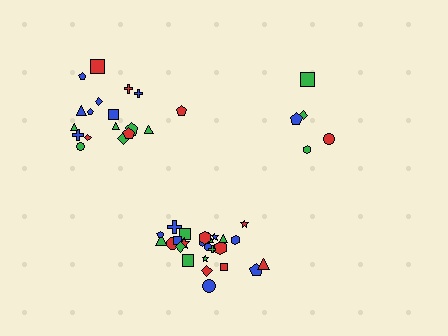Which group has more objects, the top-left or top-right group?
The top-left group.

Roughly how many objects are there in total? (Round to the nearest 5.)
Roughly 50 objects in total.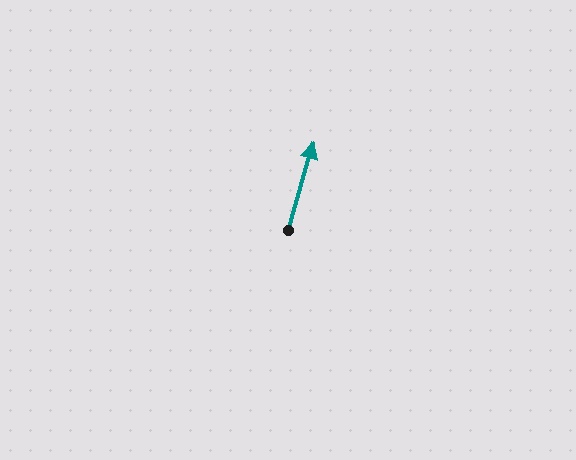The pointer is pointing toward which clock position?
Roughly 1 o'clock.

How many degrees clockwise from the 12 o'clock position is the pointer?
Approximately 16 degrees.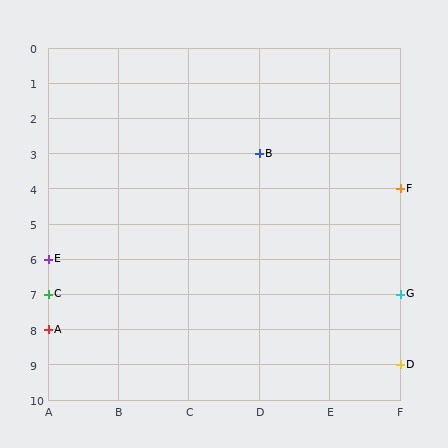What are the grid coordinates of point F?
Point F is at grid coordinates (F, 4).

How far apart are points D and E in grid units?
Points D and E are 5 columns and 3 rows apart (about 5.8 grid units diagonally).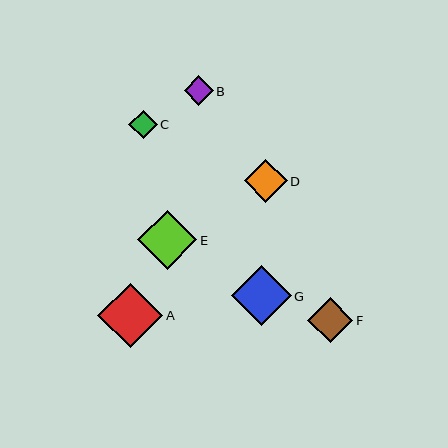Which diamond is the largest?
Diamond A is the largest with a size of approximately 65 pixels.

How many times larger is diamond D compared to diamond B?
Diamond D is approximately 1.5 times the size of diamond B.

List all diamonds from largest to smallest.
From largest to smallest: A, G, E, F, D, B, C.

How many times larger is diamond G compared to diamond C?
Diamond G is approximately 2.1 times the size of diamond C.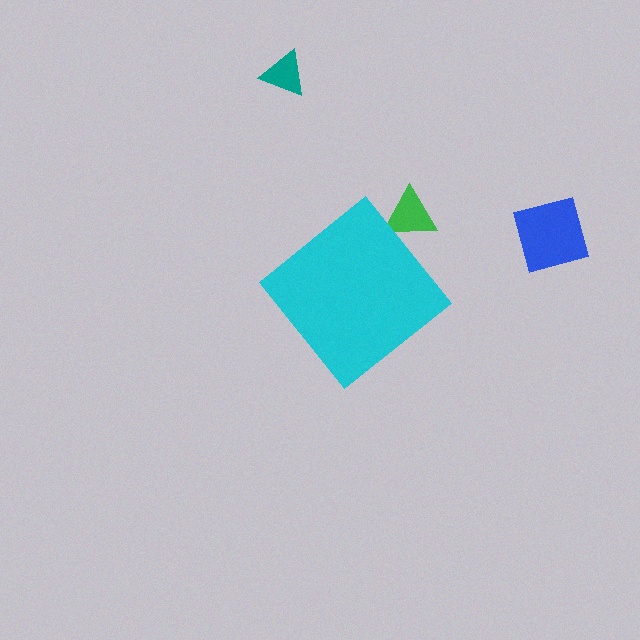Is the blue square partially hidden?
No, the blue square is fully visible.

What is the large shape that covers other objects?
A cyan diamond.